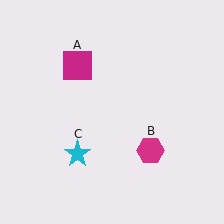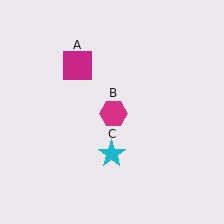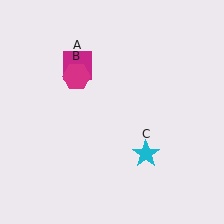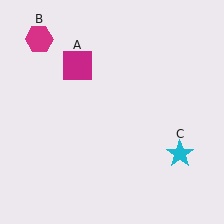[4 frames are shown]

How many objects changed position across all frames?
2 objects changed position: magenta hexagon (object B), cyan star (object C).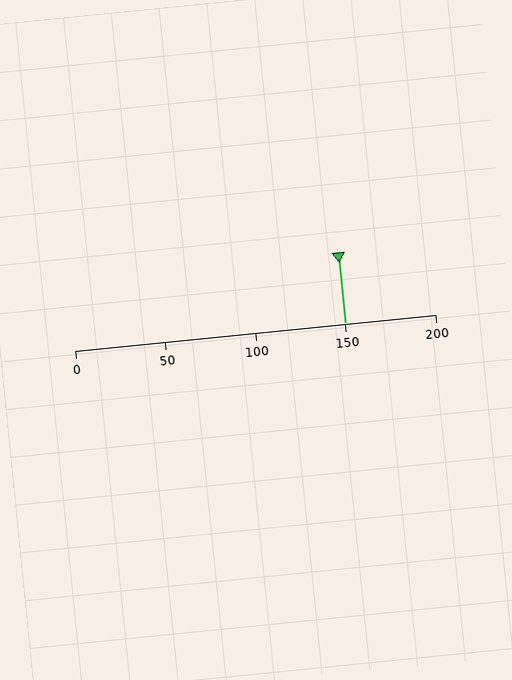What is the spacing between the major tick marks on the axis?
The major ticks are spaced 50 apart.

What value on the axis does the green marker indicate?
The marker indicates approximately 150.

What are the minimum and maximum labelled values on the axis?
The axis runs from 0 to 200.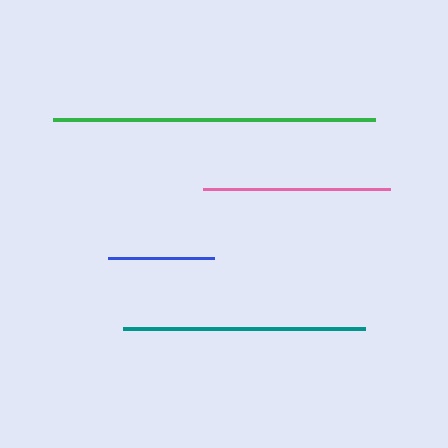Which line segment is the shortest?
The blue line is the shortest at approximately 106 pixels.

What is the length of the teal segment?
The teal segment is approximately 242 pixels long.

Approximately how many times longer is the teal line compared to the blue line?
The teal line is approximately 2.3 times the length of the blue line.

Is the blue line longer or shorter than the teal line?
The teal line is longer than the blue line.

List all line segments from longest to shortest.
From longest to shortest: green, teal, pink, blue.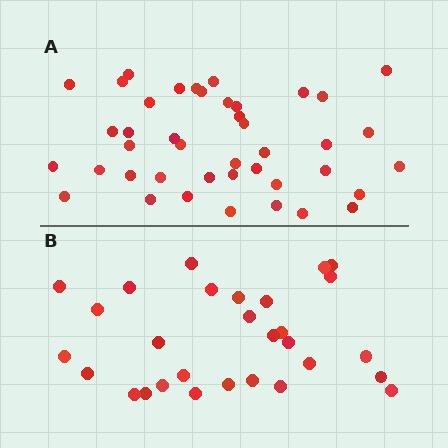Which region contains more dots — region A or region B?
Region A (the top region) has more dots.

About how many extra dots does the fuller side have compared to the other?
Region A has approximately 15 more dots than region B.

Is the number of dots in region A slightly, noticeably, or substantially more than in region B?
Region A has noticeably more, but not dramatically so. The ratio is roughly 1.4 to 1.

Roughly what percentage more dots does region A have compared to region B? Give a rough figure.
About 45% more.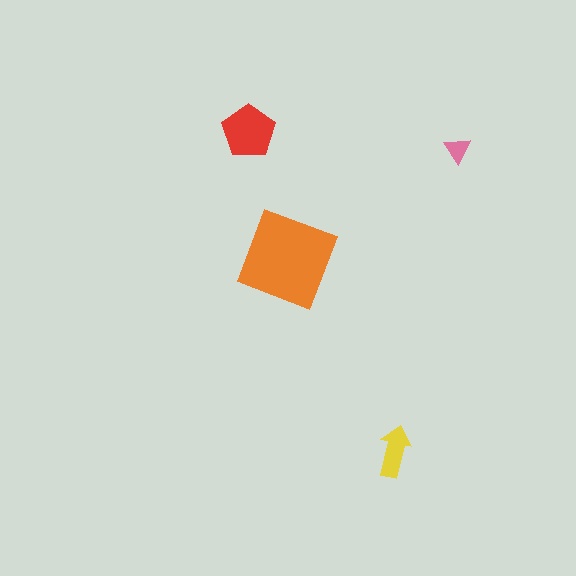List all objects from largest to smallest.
The orange diamond, the red pentagon, the yellow arrow, the pink triangle.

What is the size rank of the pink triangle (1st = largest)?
4th.